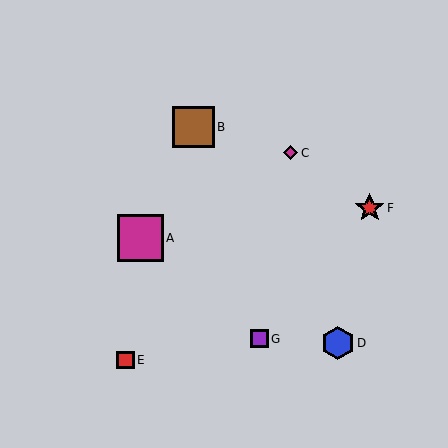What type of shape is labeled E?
Shape E is a red square.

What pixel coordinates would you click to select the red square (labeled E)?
Click at (126, 360) to select the red square E.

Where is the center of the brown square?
The center of the brown square is at (193, 127).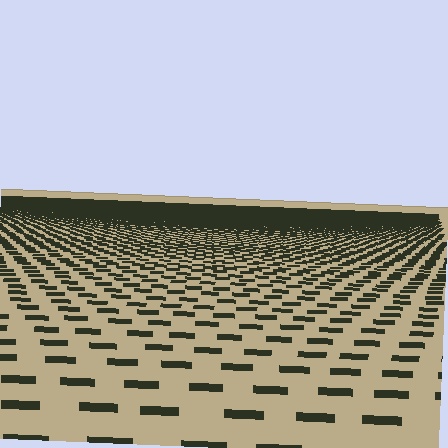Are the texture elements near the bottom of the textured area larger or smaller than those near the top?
Larger. Near the bottom, elements are closer to the viewer and appear at a bigger on-screen size.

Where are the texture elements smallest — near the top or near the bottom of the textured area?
Near the top.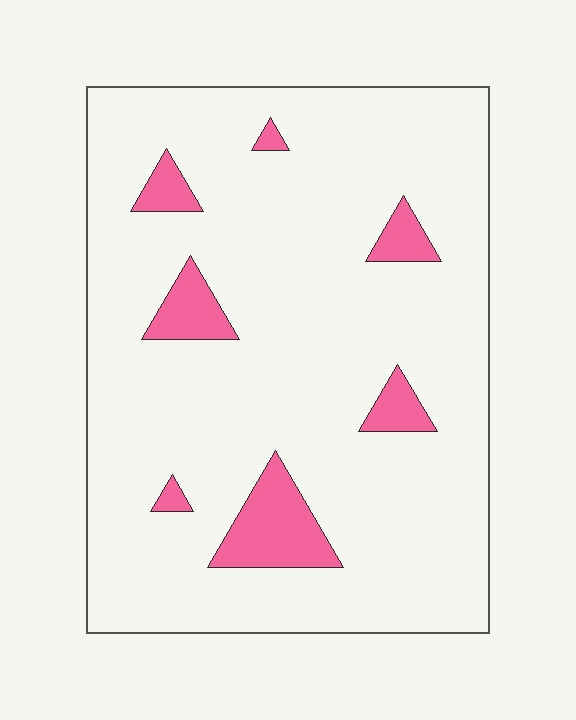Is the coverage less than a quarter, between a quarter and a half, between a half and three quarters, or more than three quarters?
Less than a quarter.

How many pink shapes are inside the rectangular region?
7.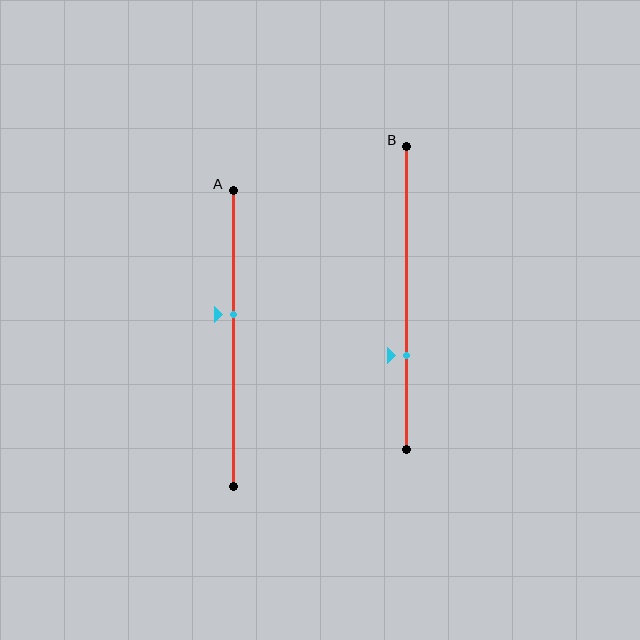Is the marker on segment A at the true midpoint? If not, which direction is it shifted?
No, the marker on segment A is shifted upward by about 8% of the segment length.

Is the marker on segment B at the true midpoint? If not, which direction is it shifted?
No, the marker on segment B is shifted downward by about 19% of the segment length.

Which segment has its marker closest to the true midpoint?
Segment A has its marker closest to the true midpoint.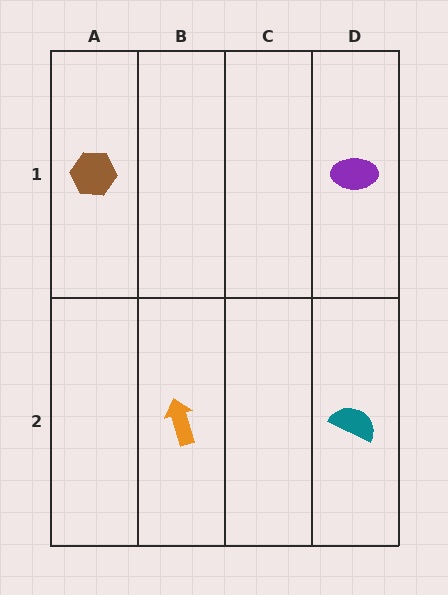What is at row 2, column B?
An orange arrow.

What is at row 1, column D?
A purple ellipse.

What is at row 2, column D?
A teal semicircle.